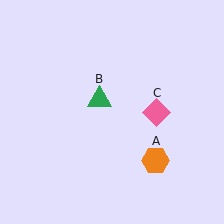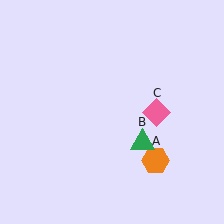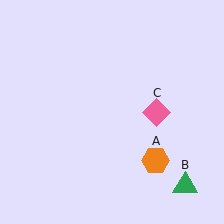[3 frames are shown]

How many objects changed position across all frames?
1 object changed position: green triangle (object B).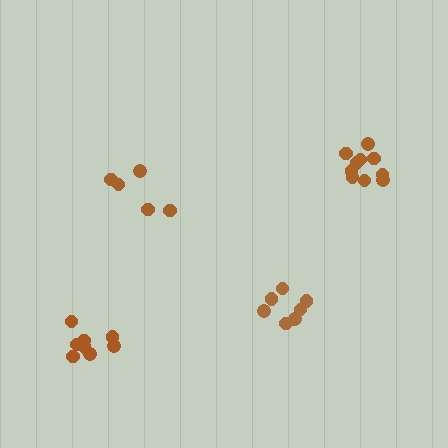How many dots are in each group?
Group 1: 10 dots, Group 2: 8 dots, Group 3: 5 dots, Group 4: 7 dots (30 total).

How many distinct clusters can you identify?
There are 4 distinct clusters.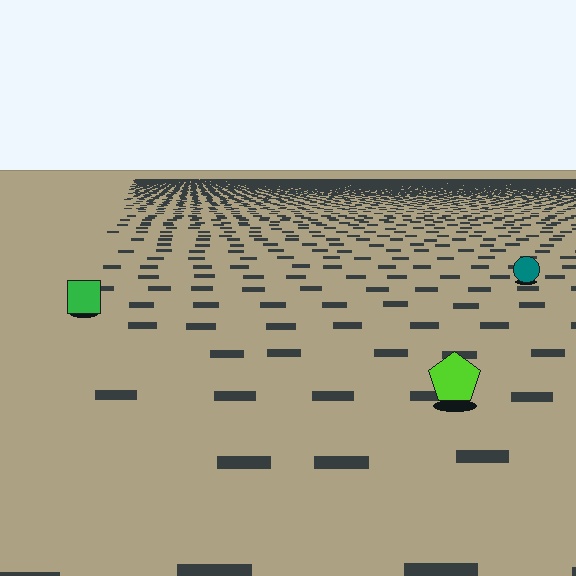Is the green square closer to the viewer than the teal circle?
Yes. The green square is closer — you can tell from the texture gradient: the ground texture is coarser near it.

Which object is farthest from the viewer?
The teal circle is farthest from the viewer. It appears smaller and the ground texture around it is denser.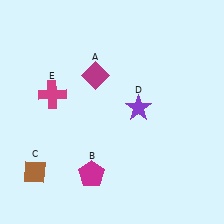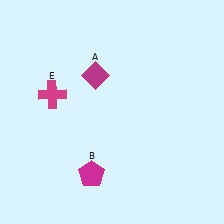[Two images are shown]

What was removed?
The purple star (D), the brown diamond (C) were removed in Image 2.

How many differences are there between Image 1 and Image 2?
There are 2 differences between the two images.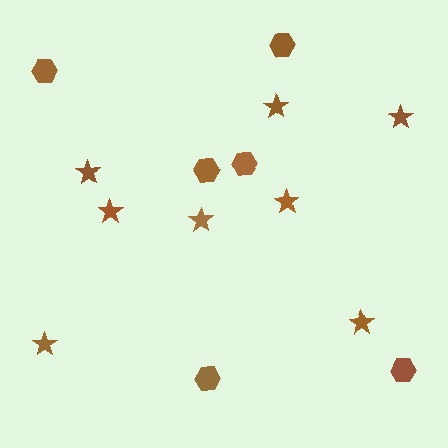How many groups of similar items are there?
There are 2 groups: one group of stars (8) and one group of hexagons (6).